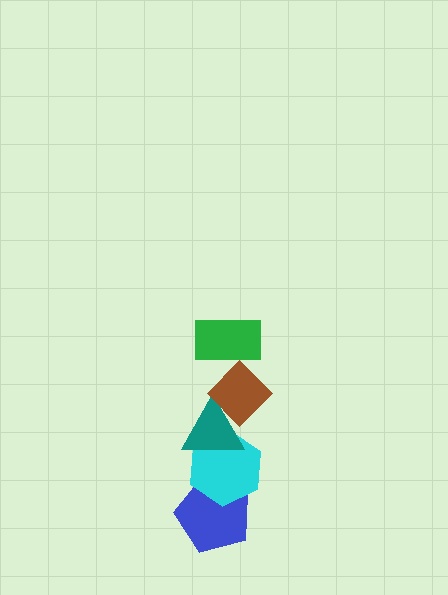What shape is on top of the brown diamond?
The green rectangle is on top of the brown diamond.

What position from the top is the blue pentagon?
The blue pentagon is 5th from the top.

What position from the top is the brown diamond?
The brown diamond is 2nd from the top.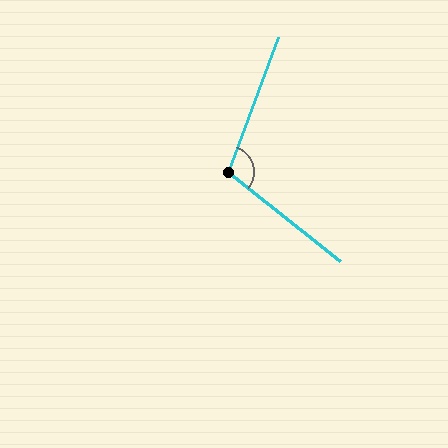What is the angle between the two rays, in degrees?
Approximately 108 degrees.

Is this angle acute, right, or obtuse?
It is obtuse.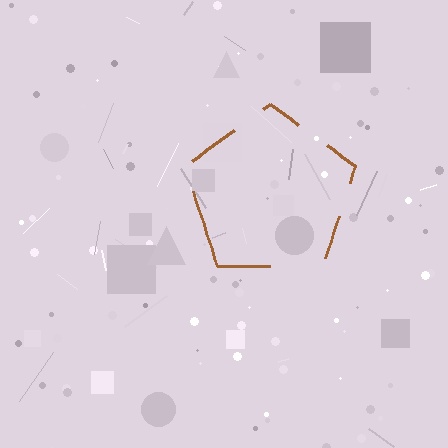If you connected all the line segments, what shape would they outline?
They would outline a pentagon.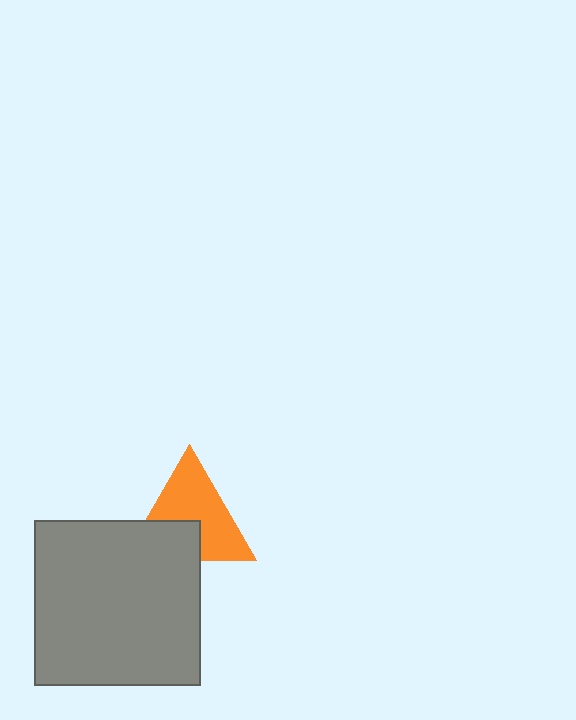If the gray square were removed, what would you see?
You would see the complete orange triangle.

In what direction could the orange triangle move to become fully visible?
The orange triangle could move up. That would shift it out from behind the gray square entirely.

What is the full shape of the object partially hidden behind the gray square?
The partially hidden object is an orange triangle.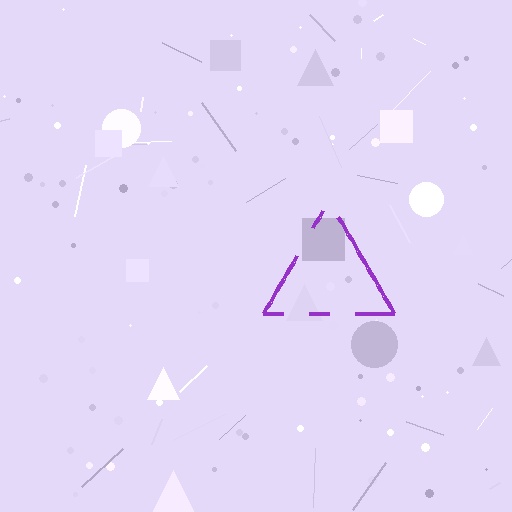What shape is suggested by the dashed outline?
The dashed outline suggests a triangle.